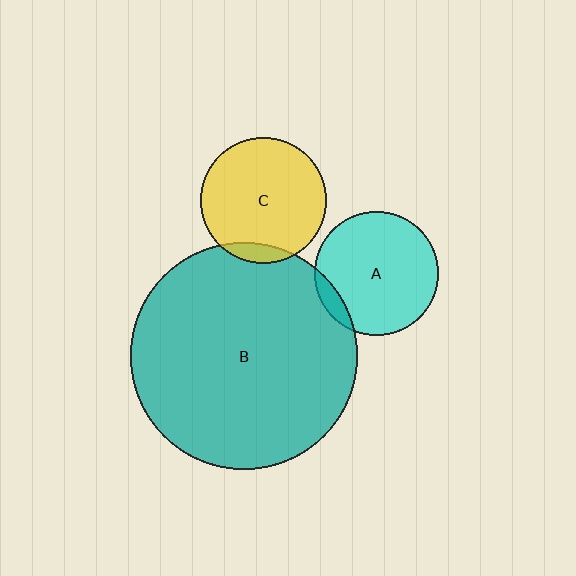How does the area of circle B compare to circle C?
Approximately 3.3 times.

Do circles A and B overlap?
Yes.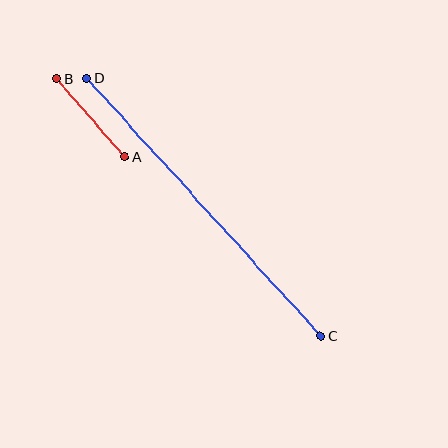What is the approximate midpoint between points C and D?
The midpoint is at approximately (204, 207) pixels.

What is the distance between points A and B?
The distance is approximately 103 pixels.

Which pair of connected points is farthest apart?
Points C and D are farthest apart.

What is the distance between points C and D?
The distance is approximately 348 pixels.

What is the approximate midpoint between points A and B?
The midpoint is at approximately (91, 118) pixels.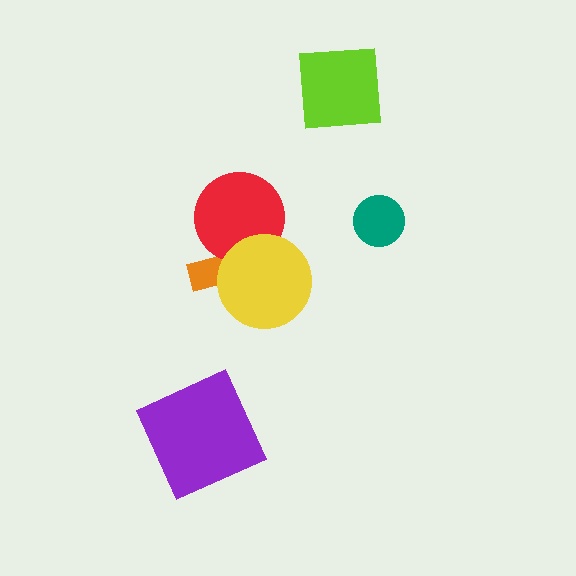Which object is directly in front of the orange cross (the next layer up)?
The red circle is directly in front of the orange cross.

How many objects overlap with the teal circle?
0 objects overlap with the teal circle.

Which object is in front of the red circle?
The yellow circle is in front of the red circle.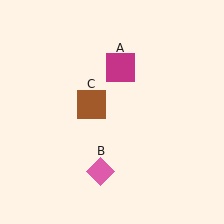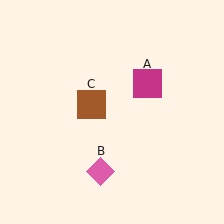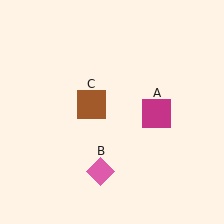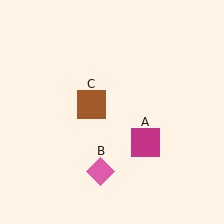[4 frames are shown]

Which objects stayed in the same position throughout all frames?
Pink diamond (object B) and brown square (object C) remained stationary.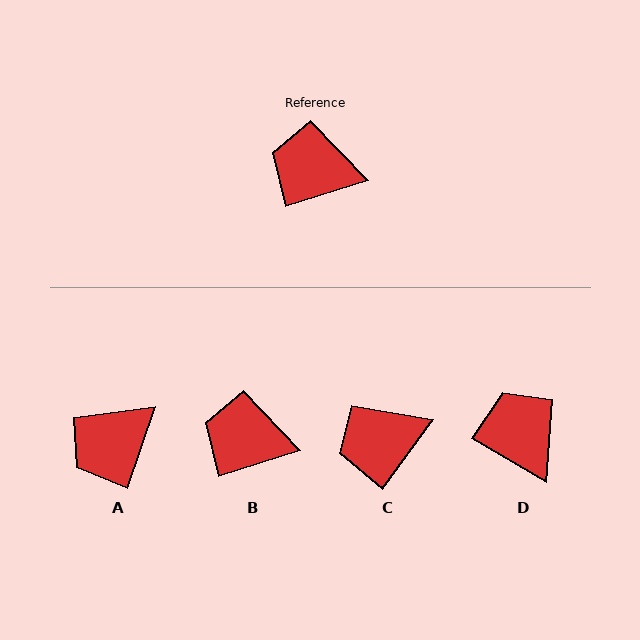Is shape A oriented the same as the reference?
No, it is off by about 54 degrees.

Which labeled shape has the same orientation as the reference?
B.